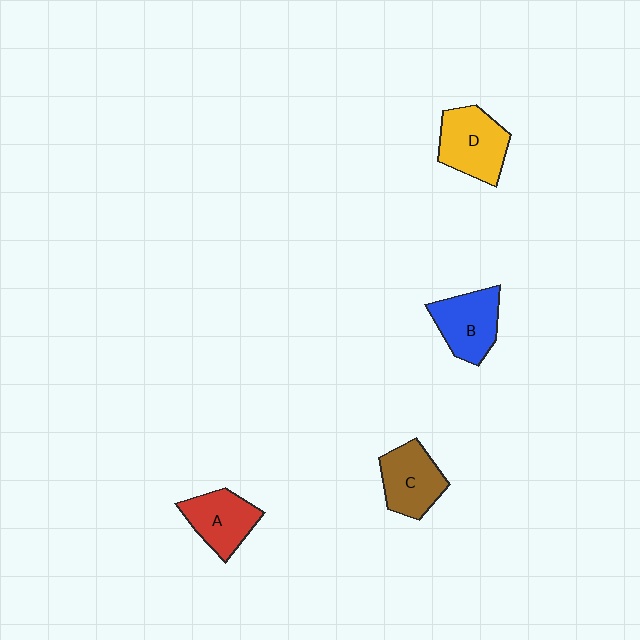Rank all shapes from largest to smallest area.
From largest to smallest: D (yellow), B (blue), C (brown), A (red).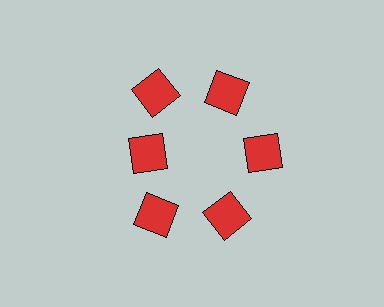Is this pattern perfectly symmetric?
No. The 6 red diamonds are arranged in a ring, but one element near the 9 o'clock position is pulled inward toward the center, breaking the 6-fold rotational symmetry.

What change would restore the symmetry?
The symmetry would be restored by moving it outward, back onto the ring so that all 6 diamonds sit at equal angles and equal distance from the center.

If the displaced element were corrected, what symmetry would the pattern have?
It would have 6-fold rotational symmetry — the pattern would map onto itself every 60 degrees.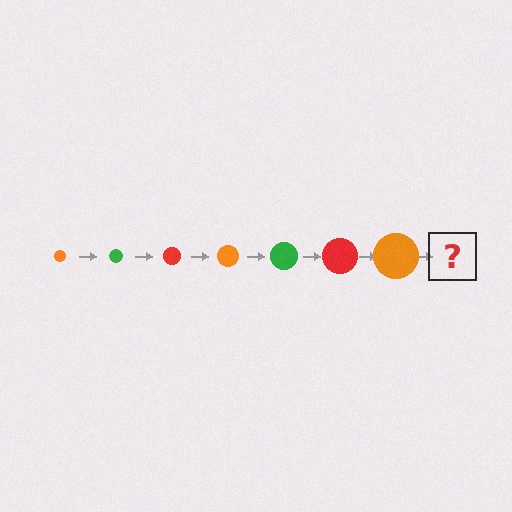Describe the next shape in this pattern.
It should be a green circle, larger than the previous one.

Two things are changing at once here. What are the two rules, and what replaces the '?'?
The two rules are that the circle grows larger each step and the color cycles through orange, green, and red. The '?' should be a green circle, larger than the previous one.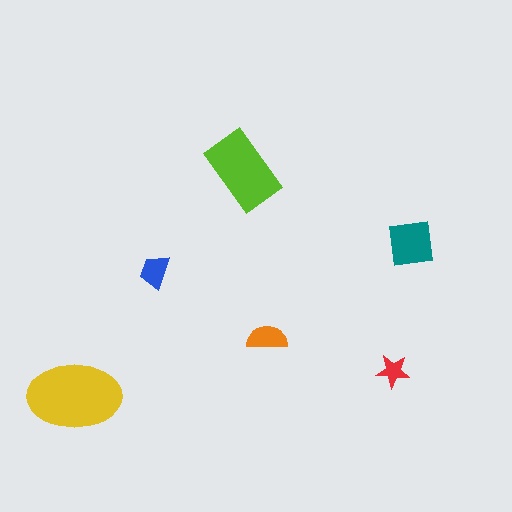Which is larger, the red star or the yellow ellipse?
The yellow ellipse.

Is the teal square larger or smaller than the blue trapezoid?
Larger.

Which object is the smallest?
The red star.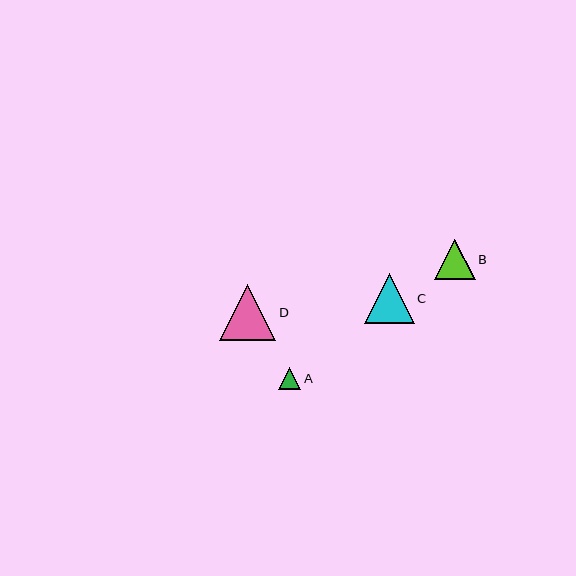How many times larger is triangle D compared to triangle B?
Triangle D is approximately 1.4 times the size of triangle B.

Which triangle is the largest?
Triangle D is the largest with a size of approximately 57 pixels.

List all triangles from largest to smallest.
From largest to smallest: D, C, B, A.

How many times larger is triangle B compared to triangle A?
Triangle B is approximately 1.8 times the size of triangle A.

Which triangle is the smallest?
Triangle A is the smallest with a size of approximately 22 pixels.